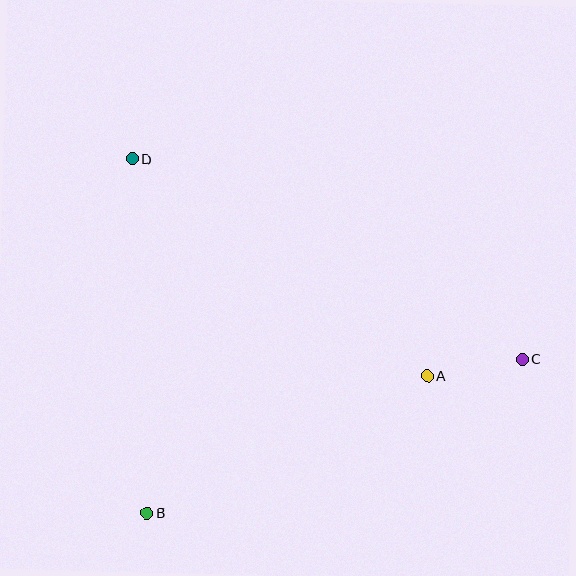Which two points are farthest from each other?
Points C and D are farthest from each other.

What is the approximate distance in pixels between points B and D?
The distance between B and D is approximately 354 pixels.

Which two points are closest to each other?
Points A and C are closest to each other.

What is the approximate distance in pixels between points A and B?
The distance between A and B is approximately 312 pixels.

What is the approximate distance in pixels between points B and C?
The distance between B and C is approximately 406 pixels.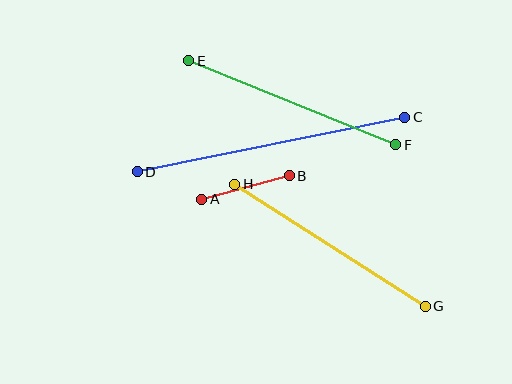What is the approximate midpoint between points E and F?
The midpoint is at approximately (292, 103) pixels.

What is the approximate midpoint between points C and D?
The midpoint is at approximately (271, 145) pixels.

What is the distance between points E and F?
The distance is approximately 223 pixels.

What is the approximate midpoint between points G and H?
The midpoint is at approximately (330, 245) pixels.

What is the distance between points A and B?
The distance is approximately 91 pixels.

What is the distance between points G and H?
The distance is approximately 226 pixels.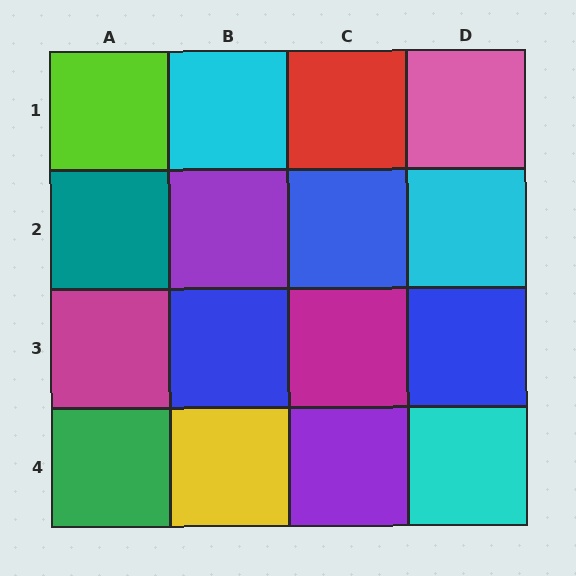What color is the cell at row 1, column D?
Pink.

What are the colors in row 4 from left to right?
Green, yellow, purple, cyan.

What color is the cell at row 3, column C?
Magenta.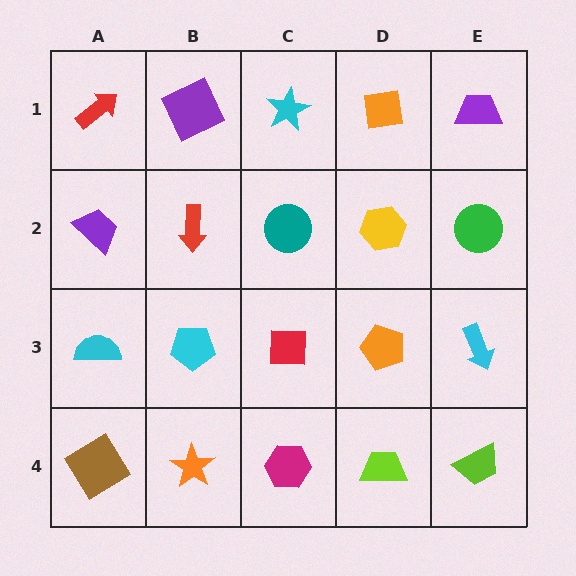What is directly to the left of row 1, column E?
An orange square.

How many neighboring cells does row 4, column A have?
2.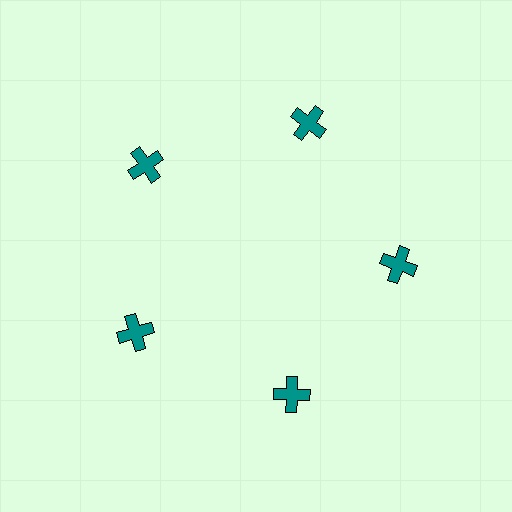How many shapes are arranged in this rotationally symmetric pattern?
There are 5 shapes, arranged in 5 groups of 1.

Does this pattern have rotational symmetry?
Yes, this pattern has 5-fold rotational symmetry. It looks the same after rotating 72 degrees around the center.